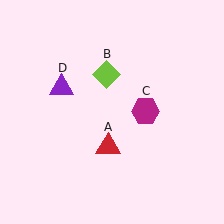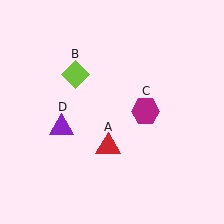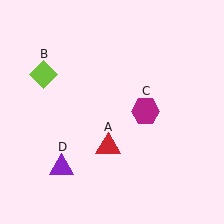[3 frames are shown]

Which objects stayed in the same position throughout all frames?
Red triangle (object A) and magenta hexagon (object C) remained stationary.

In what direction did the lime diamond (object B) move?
The lime diamond (object B) moved left.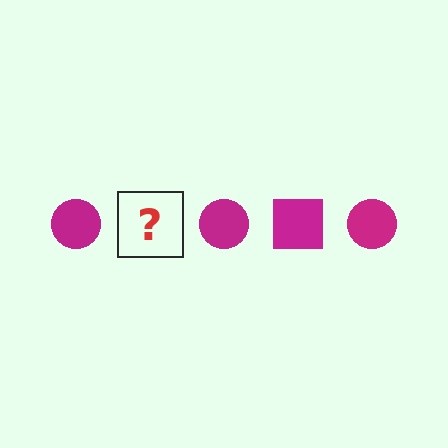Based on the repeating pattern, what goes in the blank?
The blank should be a magenta square.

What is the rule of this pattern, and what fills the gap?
The rule is that the pattern cycles through circle, square shapes in magenta. The gap should be filled with a magenta square.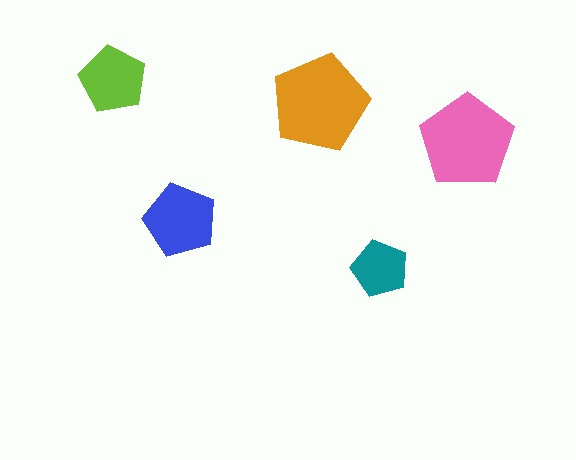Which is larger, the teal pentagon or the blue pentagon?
The blue one.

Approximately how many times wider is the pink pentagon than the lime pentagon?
About 1.5 times wider.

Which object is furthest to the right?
The pink pentagon is rightmost.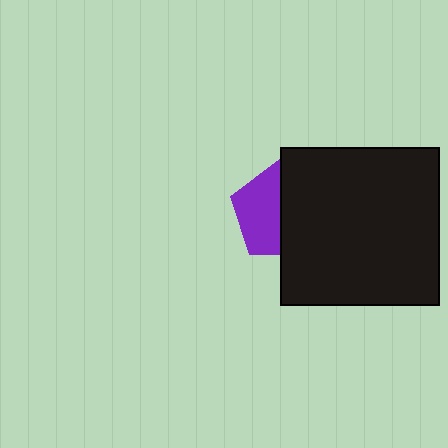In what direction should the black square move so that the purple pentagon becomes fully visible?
The black square should move right. That is the shortest direction to clear the overlap and leave the purple pentagon fully visible.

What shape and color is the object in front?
The object in front is a black square.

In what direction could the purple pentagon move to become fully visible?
The purple pentagon could move left. That would shift it out from behind the black square entirely.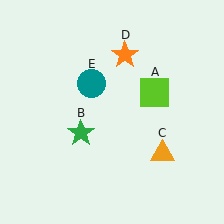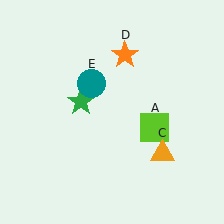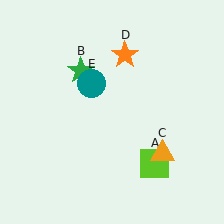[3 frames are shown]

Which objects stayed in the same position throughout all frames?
Orange triangle (object C) and orange star (object D) and teal circle (object E) remained stationary.